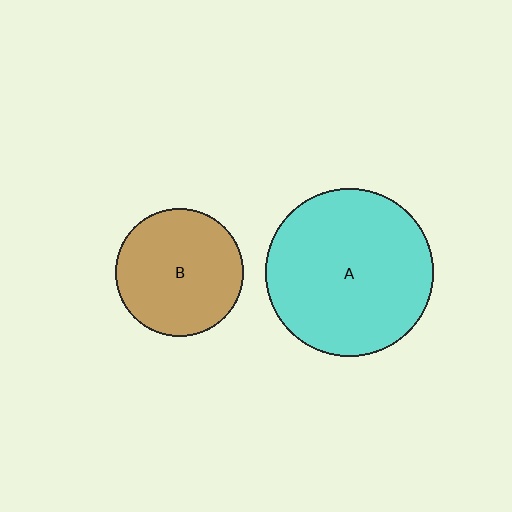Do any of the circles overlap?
No, none of the circles overlap.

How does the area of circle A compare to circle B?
Approximately 1.7 times.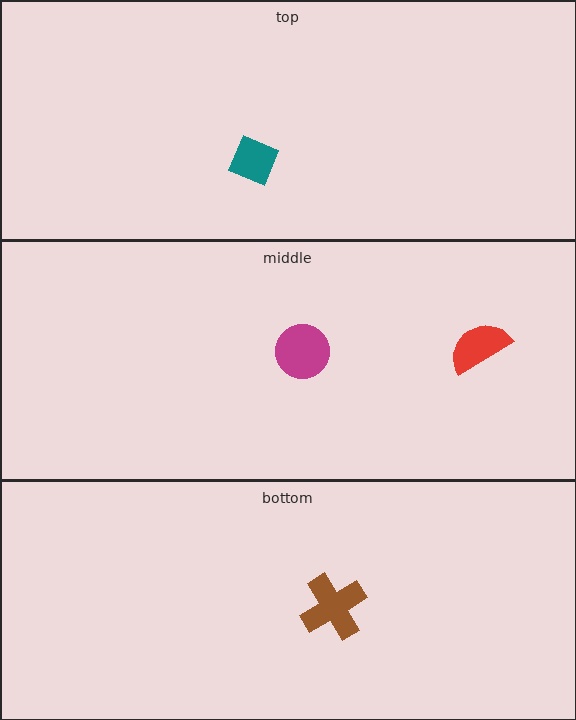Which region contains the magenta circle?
The middle region.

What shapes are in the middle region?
The red semicircle, the magenta circle.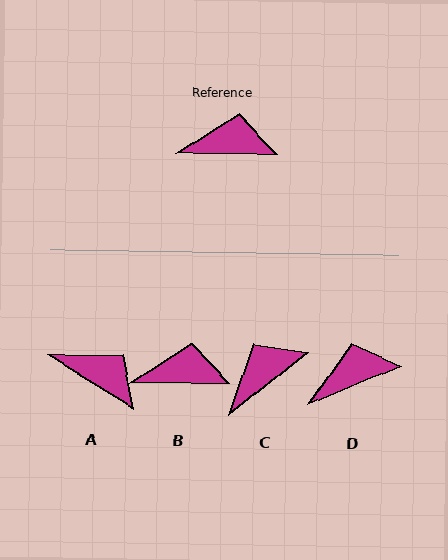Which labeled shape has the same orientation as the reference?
B.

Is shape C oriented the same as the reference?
No, it is off by about 38 degrees.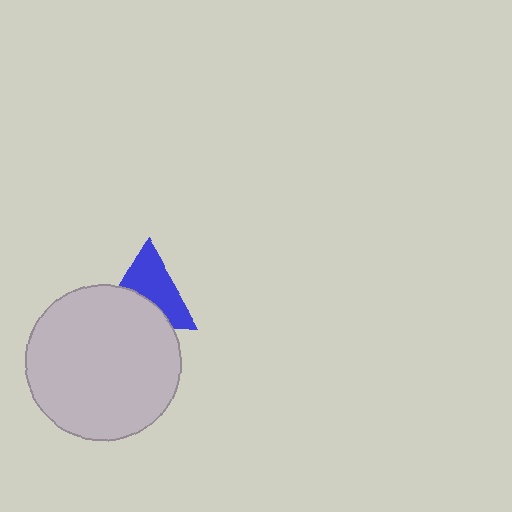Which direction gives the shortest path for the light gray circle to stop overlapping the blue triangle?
Moving down gives the shortest separation.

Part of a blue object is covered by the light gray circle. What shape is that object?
It is a triangle.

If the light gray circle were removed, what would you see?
You would see the complete blue triangle.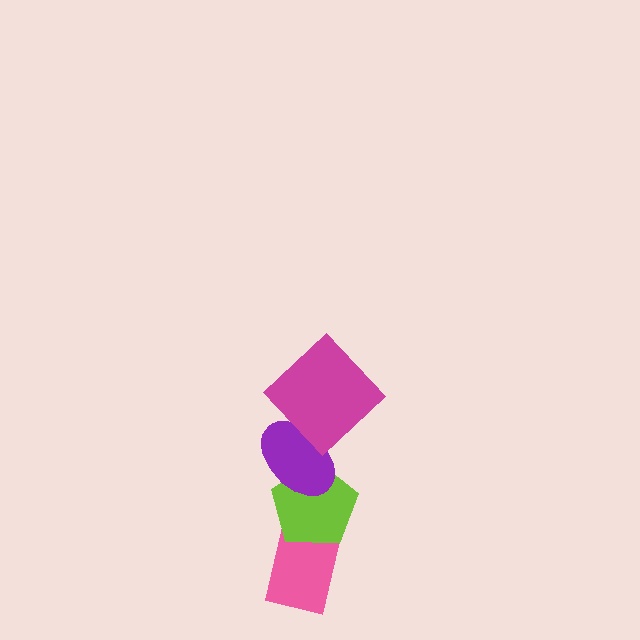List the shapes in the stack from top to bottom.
From top to bottom: the magenta diamond, the purple ellipse, the lime pentagon, the pink rectangle.